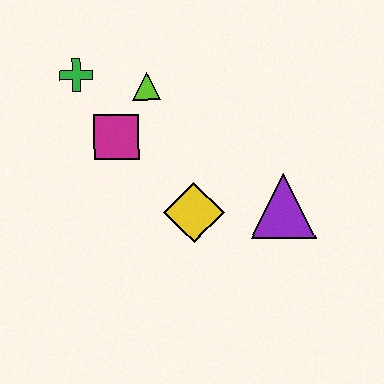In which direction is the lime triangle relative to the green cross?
The lime triangle is to the right of the green cross.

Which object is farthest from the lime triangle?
The purple triangle is farthest from the lime triangle.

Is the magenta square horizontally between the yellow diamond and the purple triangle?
No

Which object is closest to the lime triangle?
The magenta square is closest to the lime triangle.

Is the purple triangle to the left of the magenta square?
No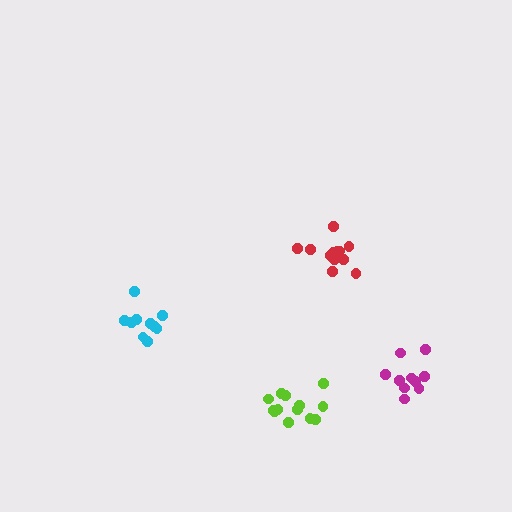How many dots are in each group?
Group 1: 13 dots, Group 2: 10 dots, Group 3: 10 dots, Group 4: 12 dots (45 total).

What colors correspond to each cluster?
The clusters are colored: lime, cyan, magenta, red.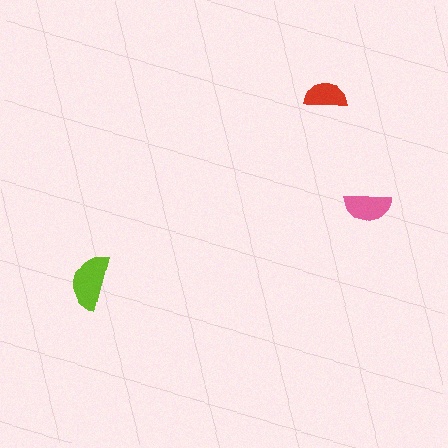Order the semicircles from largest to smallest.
the lime one, the pink one, the red one.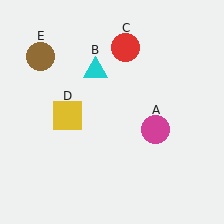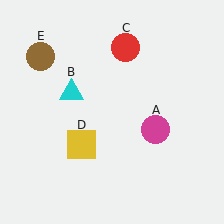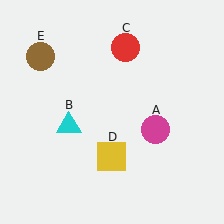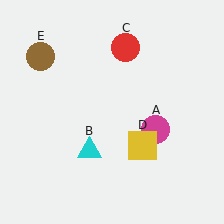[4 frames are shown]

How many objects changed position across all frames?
2 objects changed position: cyan triangle (object B), yellow square (object D).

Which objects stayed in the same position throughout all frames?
Magenta circle (object A) and red circle (object C) and brown circle (object E) remained stationary.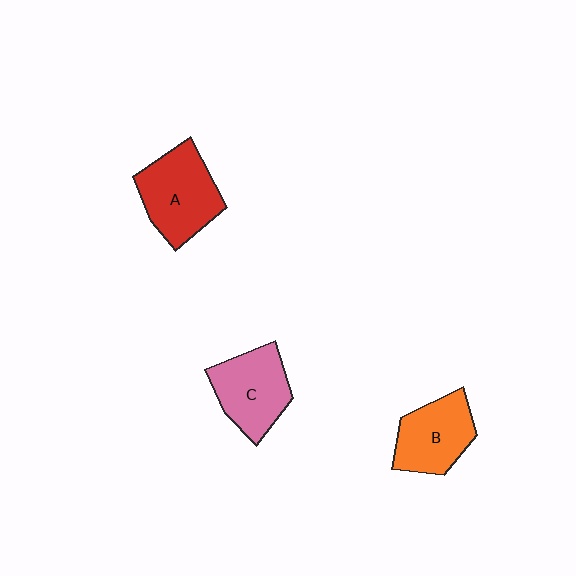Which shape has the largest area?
Shape A (red).